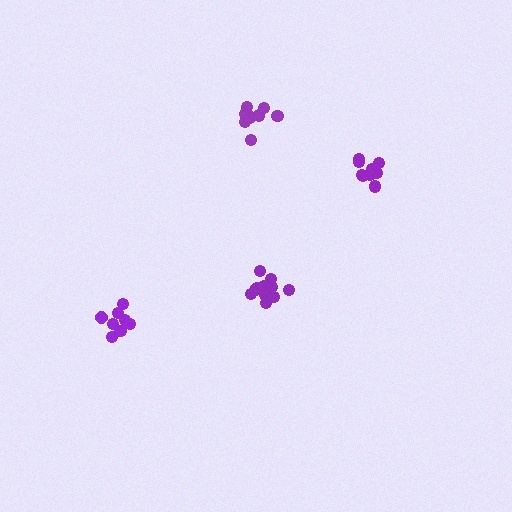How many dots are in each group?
Group 1: 9 dots, Group 2: 11 dots, Group 3: 10 dots, Group 4: 8 dots (38 total).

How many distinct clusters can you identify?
There are 4 distinct clusters.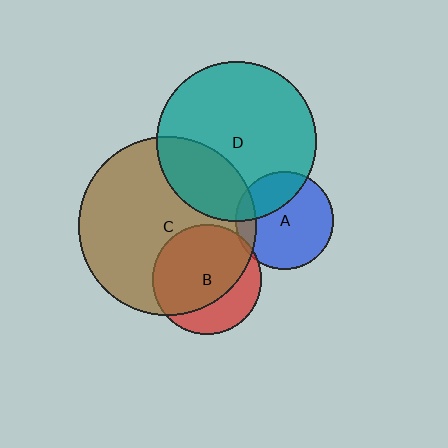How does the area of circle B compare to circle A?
Approximately 1.3 times.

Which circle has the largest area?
Circle C (brown).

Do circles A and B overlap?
Yes.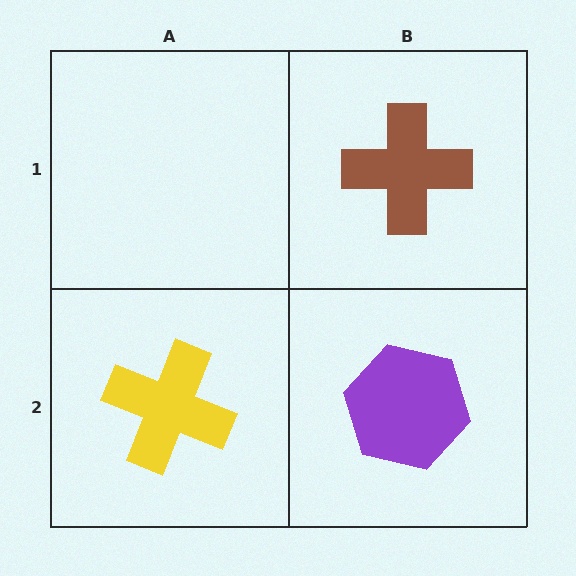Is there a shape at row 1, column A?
No, that cell is empty.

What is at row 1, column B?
A brown cross.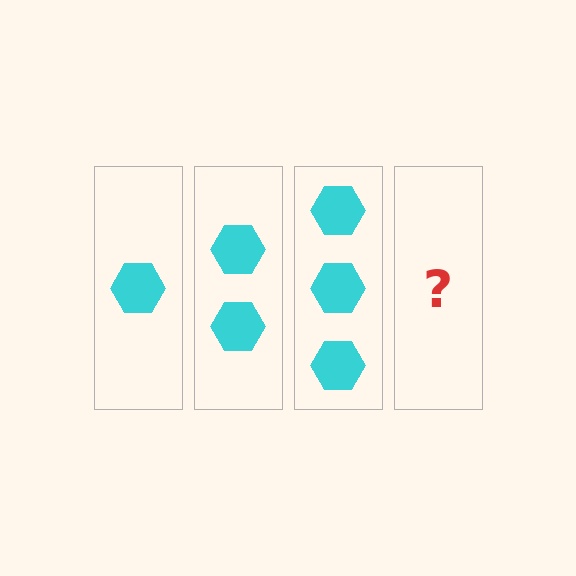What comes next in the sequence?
The next element should be 4 hexagons.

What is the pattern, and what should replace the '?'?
The pattern is that each step adds one more hexagon. The '?' should be 4 hexagons.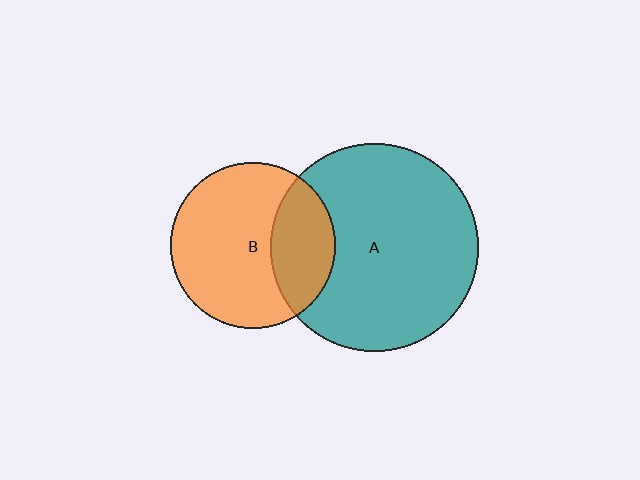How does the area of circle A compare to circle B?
Approximately 1.6 times.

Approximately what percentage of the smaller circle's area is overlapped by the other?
Approximately 30%.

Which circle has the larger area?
Circle A (teal).